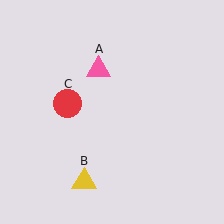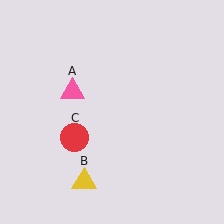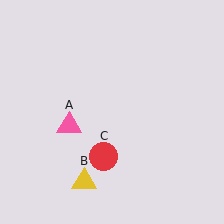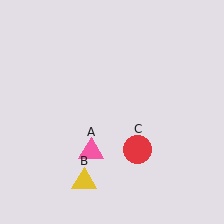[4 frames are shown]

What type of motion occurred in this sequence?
The pink triangle (object A), red circle (object C) rotated counterclockwise around the center of the scene.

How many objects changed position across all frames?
2 objects changed position: pink triangle (object A), red circle (object C).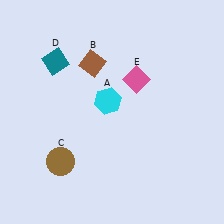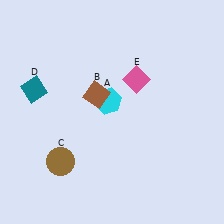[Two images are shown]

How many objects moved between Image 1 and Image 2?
2 objects moved between the two images.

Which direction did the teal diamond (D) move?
The teal diamond (D) moved down.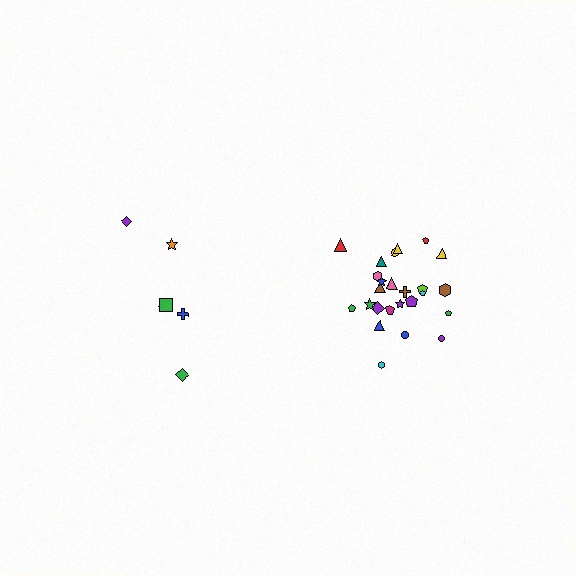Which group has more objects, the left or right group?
The right group.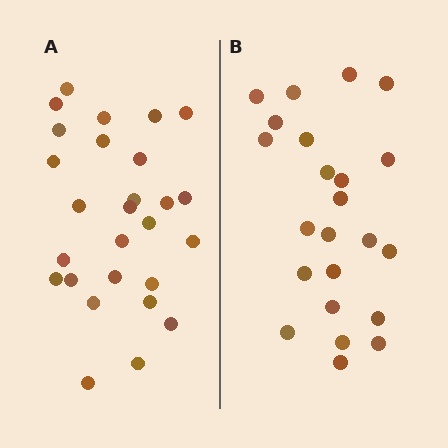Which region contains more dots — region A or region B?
Region A (the left region) has more dots.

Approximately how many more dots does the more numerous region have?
Region A has about 4 more dots than region B.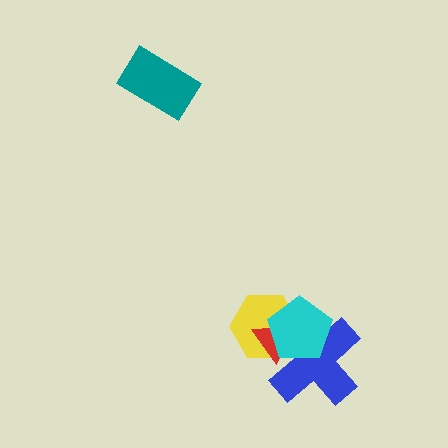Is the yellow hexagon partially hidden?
Yes, it is partially covered by another shape.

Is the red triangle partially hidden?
Yes, it is partially covered by another shape.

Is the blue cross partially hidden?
Yes, it is partially covered by another shape.